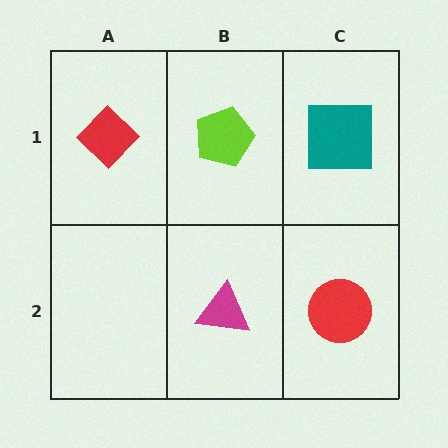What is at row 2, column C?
A red circle.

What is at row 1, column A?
A red diamond.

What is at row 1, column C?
A teal square.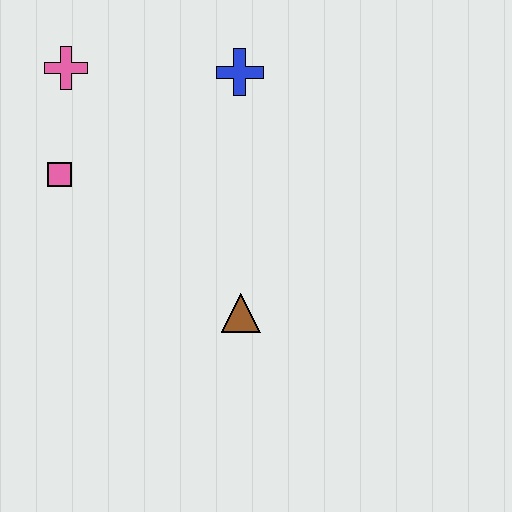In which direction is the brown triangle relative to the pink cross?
The brown triangle is below the pink cross.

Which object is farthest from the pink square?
The brown triangle is farthest from the pink square.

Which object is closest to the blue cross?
The pink cross is closest to the blue cross.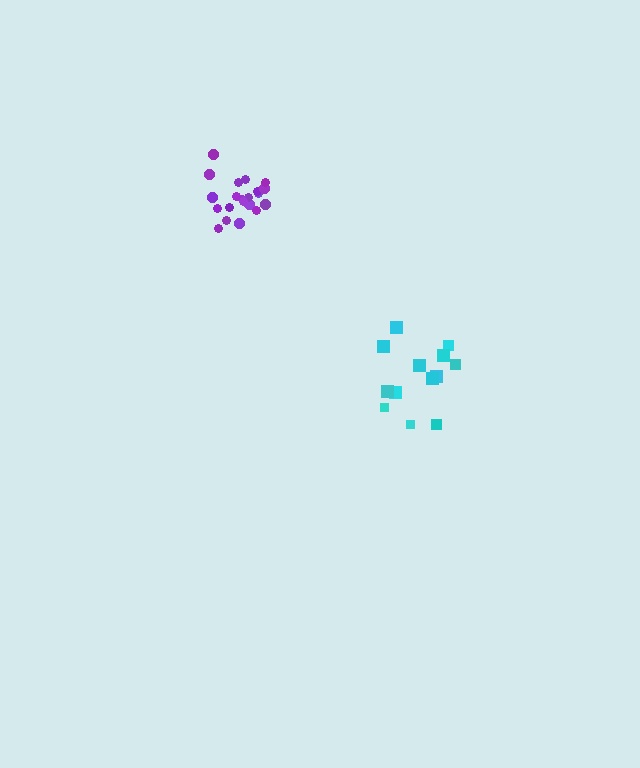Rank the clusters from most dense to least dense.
purple, cyan.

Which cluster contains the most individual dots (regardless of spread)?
Purple (21).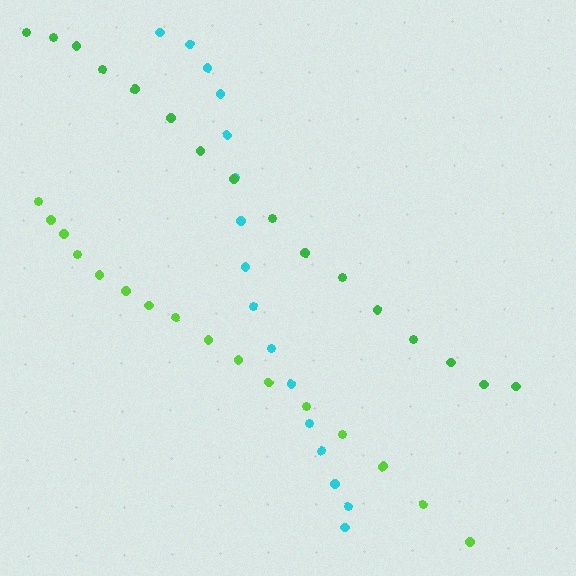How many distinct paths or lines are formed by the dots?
There are 3 distinct paths.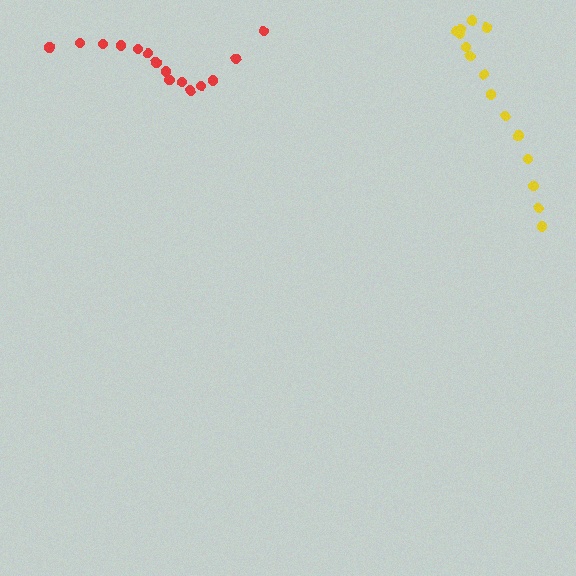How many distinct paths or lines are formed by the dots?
There are 2 distinct paths.